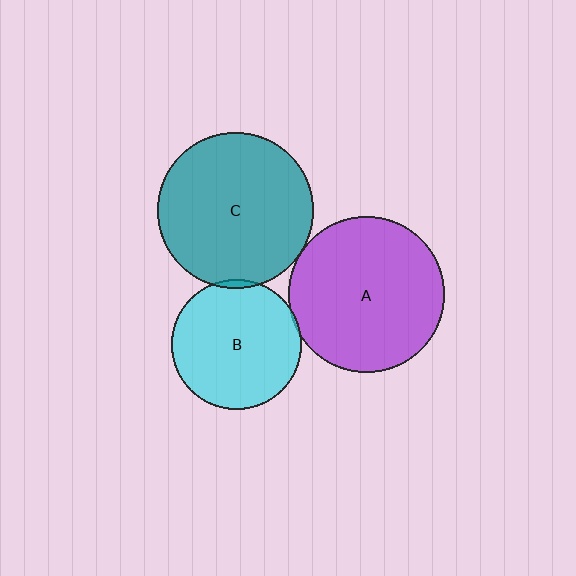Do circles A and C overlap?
Yes.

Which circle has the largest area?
Circle A (purple).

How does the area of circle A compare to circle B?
Approximately 1.4 times.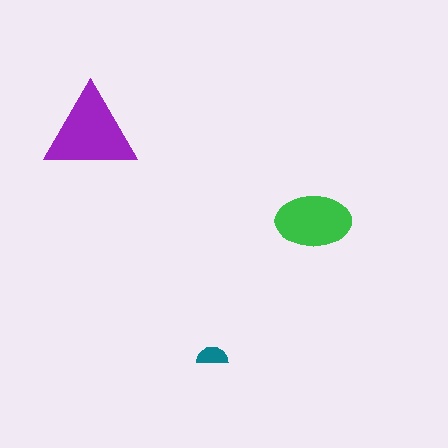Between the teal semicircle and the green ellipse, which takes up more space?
The green ellipse.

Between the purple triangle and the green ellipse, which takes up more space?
The purple triangle.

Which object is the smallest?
The teal semicircle.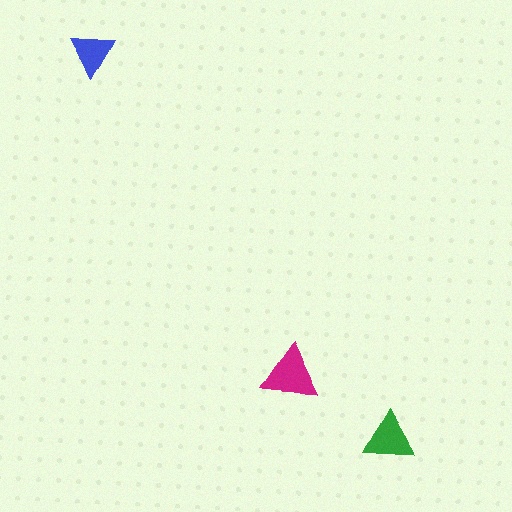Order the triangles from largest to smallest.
the magenta one, the green one, the blue one.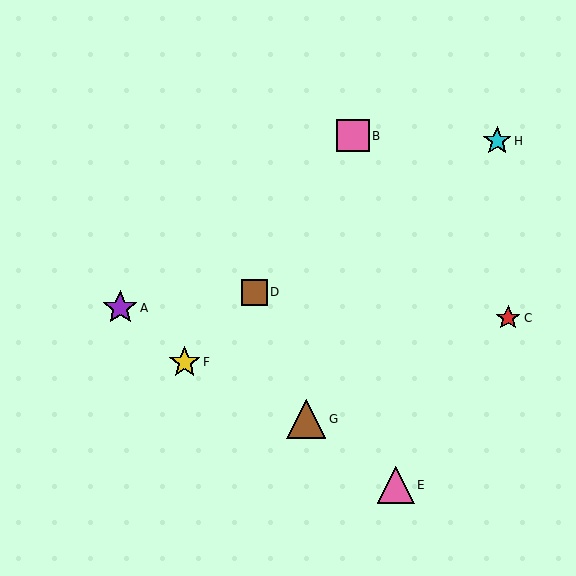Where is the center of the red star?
The center of the red star is at (508, 318).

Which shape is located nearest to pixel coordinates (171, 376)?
The yellow star (labeled F) at (185, 362) is nearest to that location.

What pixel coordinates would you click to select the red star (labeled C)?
Click at (508, 318) to select the red star C.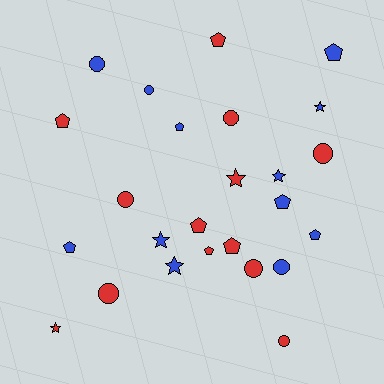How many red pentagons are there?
There are 5 red pentagons.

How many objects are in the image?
There are 25 objects.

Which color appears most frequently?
Red, with 13 objects.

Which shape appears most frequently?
Pentagon, with 10 objects.